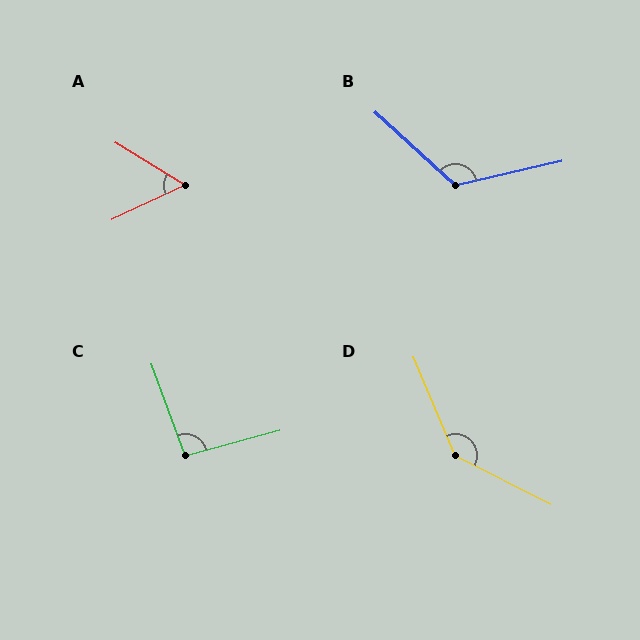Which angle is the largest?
D, at approximately 140 degrees.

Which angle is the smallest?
A, at approximately 56 degrees.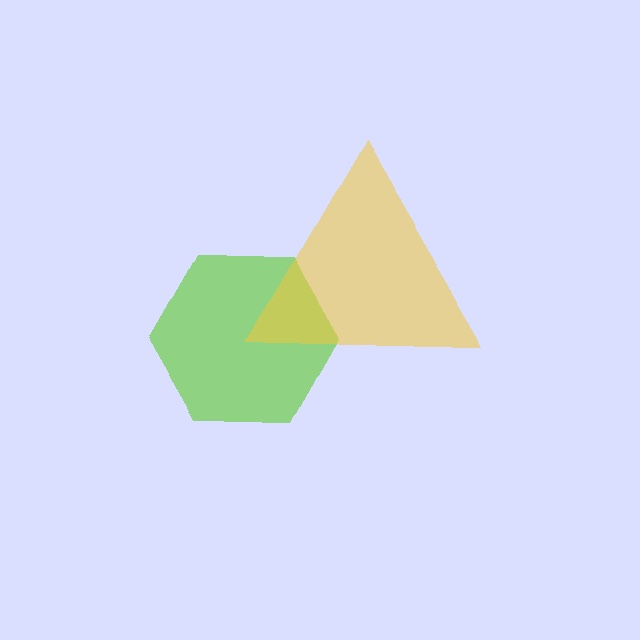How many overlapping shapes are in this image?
There are 2 overlapping shapes in the image.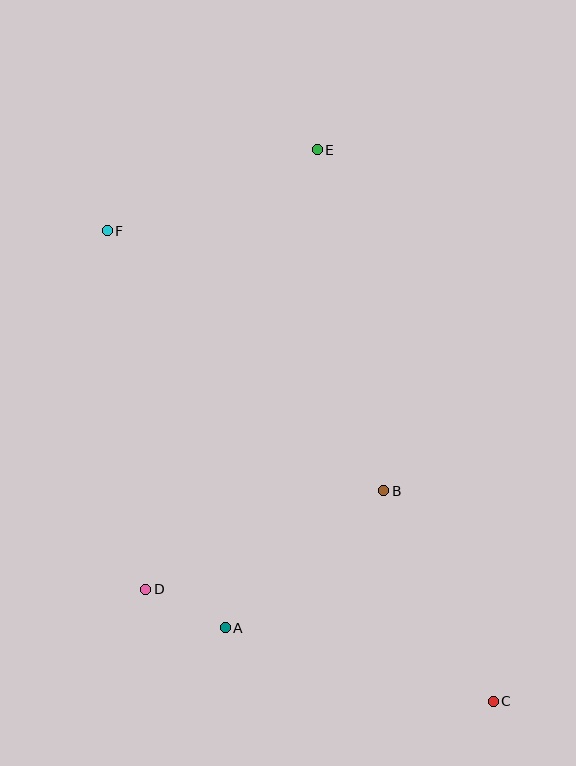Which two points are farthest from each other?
Points C and F are farthest from each other.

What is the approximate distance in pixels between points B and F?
The distance between B and F is approximately 380 pixels.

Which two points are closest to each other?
Points A and D are closest to each other.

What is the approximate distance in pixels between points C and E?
The distance between C and E is approximately 579 pixels.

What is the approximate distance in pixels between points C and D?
The distance between C and D is approximately 365 pixels.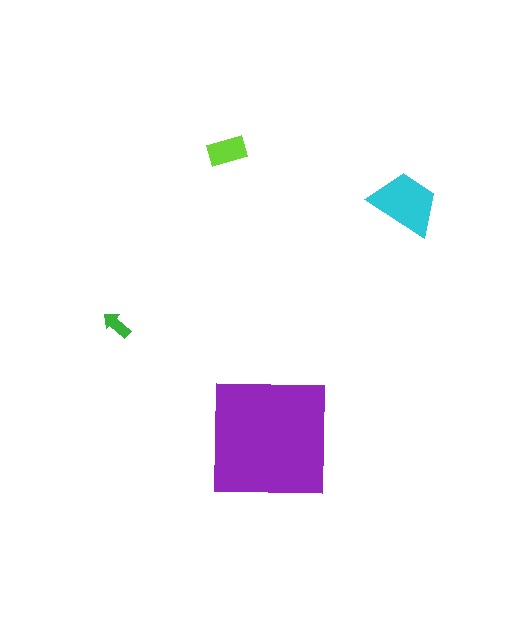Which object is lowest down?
The purple square is bottommost.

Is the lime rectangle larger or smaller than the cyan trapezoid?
Smaller.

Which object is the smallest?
The green arrow.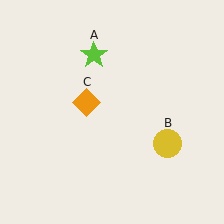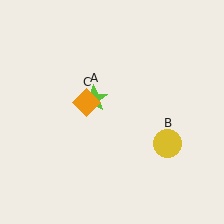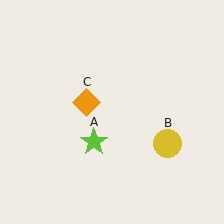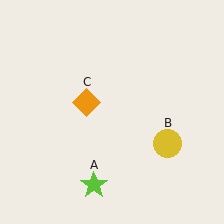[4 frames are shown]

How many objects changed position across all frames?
1 object changed position: lime star (object A).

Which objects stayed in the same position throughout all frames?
Yellow circle (object B) and orange diamond (object C) remained stationary.